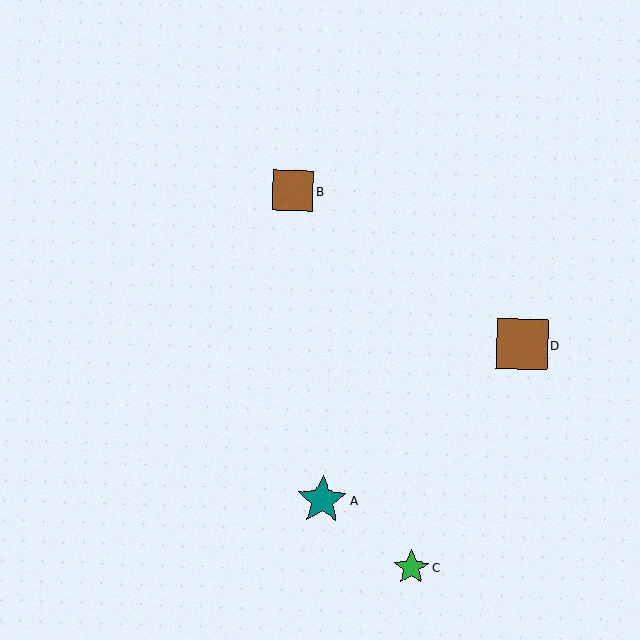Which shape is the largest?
The brown square (labeled D) is the largest.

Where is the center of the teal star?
The center of the teal star is at (322, 500).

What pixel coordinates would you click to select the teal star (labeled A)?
Click at (322, 500) to select the teal star A.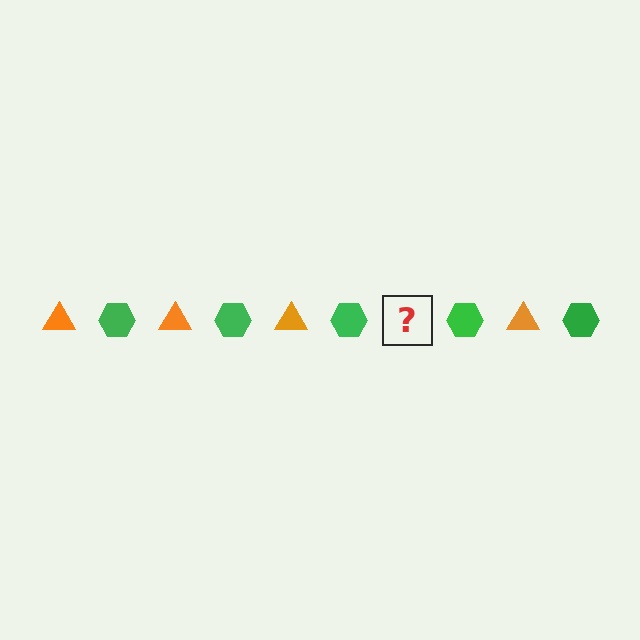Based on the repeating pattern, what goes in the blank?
The blank should be an orange triangle.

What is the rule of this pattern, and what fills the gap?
The rule is that the pattern alternates between orange triangle and green hexagon. The gap should be filled with an orange triangle.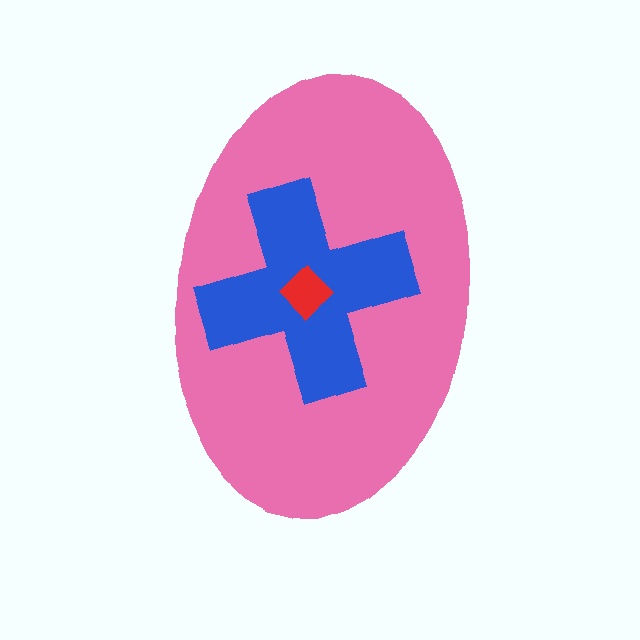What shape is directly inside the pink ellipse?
The blue cross.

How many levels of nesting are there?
3.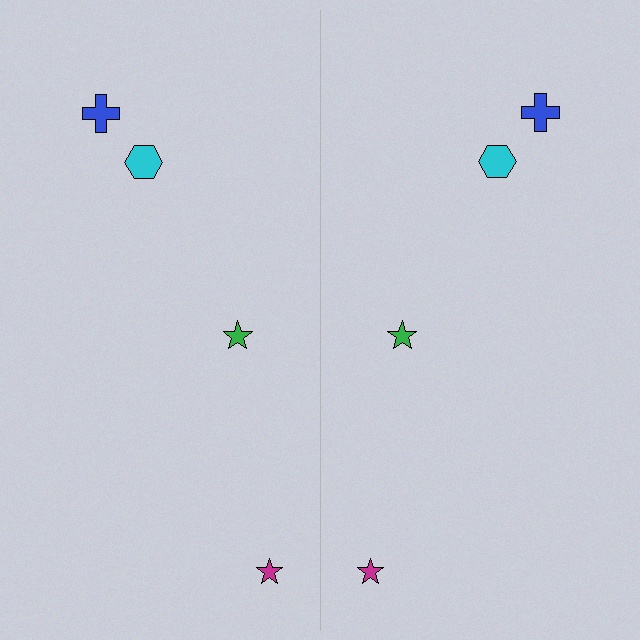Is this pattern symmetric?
Yes, this pattern has bilateral (reflection) symmetry.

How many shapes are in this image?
There are 8 shapes in this image.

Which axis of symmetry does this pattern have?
The pattern has a vertical axis of symmetry running through the center of the image.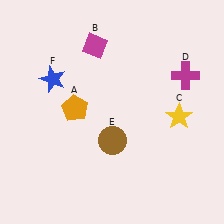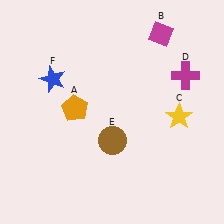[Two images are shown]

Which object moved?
The magenta diamond (B) moved right.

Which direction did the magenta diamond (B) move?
The magenta diamond (B) moved right.